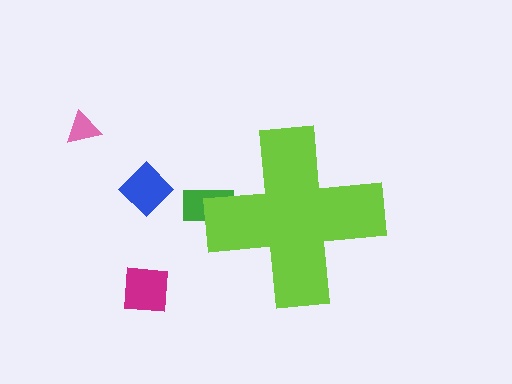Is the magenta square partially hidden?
No, the magenta square is fully visible.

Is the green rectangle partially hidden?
Yes, the green rectangle is partially hidden behind the lime cross.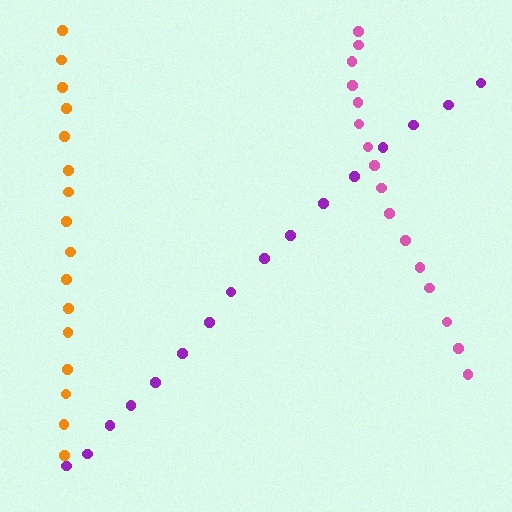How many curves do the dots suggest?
There are 3 distinct paths.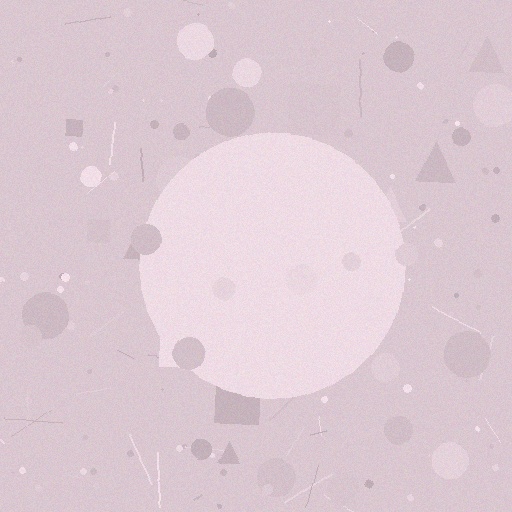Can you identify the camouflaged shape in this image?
The camouflaged shape is a circle.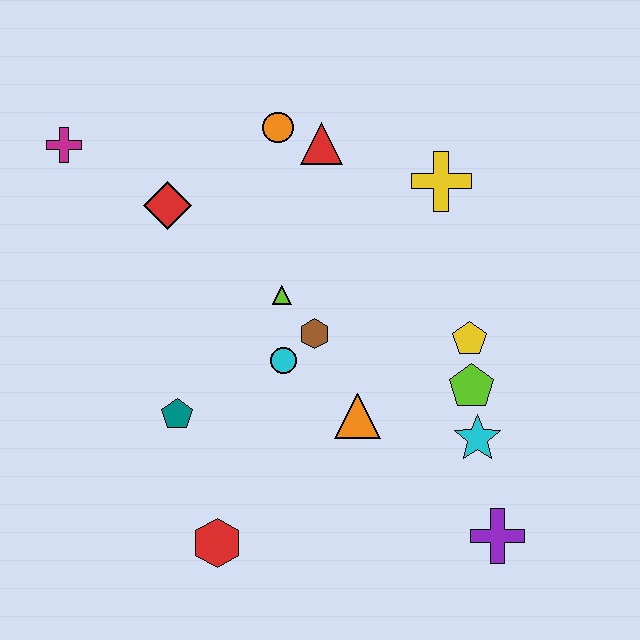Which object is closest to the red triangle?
The orange circle is closest to the red triangle.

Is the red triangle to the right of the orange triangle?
No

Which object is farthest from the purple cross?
The magenta cross is farthest from the purple cross.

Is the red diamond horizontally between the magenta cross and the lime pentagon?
Yes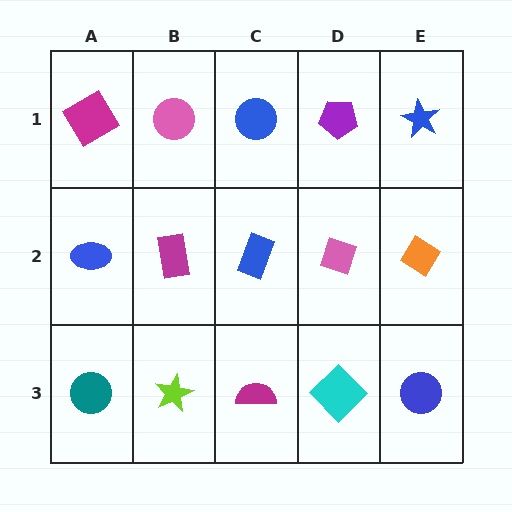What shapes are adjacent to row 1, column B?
A magenta rectangle (row 2, column B), a magenta diamond (row 1, column A), a blue circle (row 1, column C).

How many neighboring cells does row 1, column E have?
2.